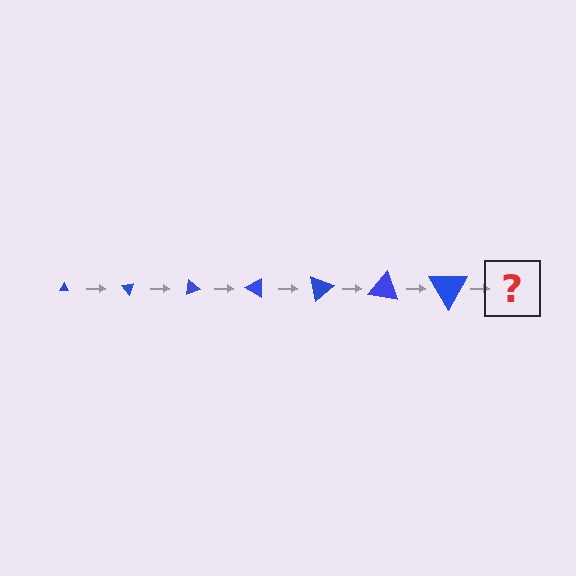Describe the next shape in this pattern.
It should be a triangle, larger than the previous one and rotated 350 degrees from the start.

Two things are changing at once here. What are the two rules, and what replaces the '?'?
The two rules are that the triangle grows larger each step and it rotates 50 degrees each step. The '?' should be a triangle, larger than the previous one and rotated 350 degrees from the start.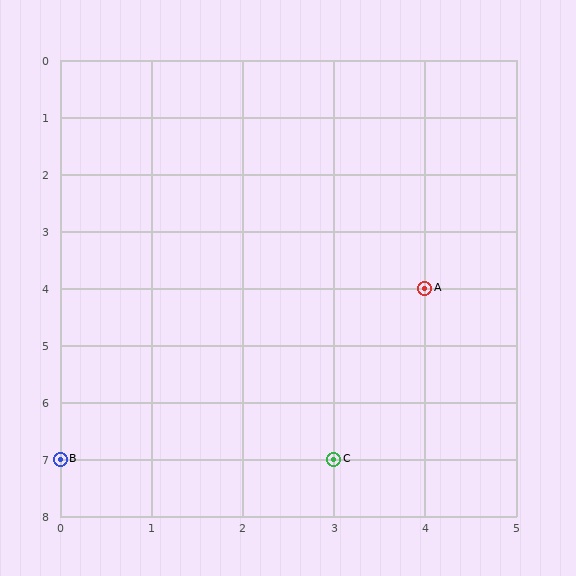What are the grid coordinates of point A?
Point A is at grid coordinates (4, 4).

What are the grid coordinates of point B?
Point B is at grid coordinates (0, 7).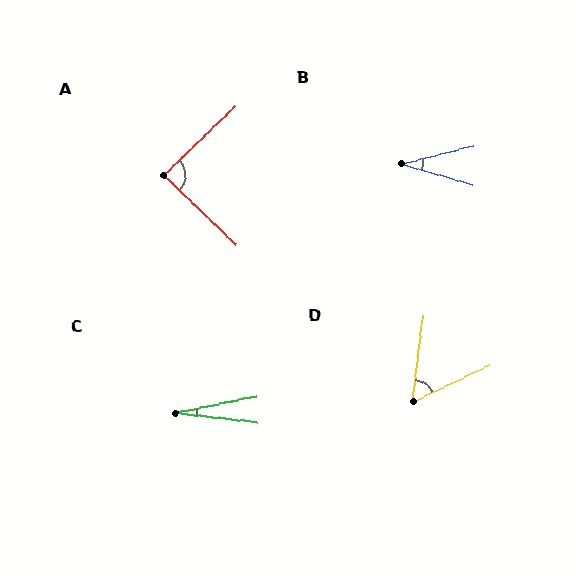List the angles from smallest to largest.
C (18°), B (30°), D (58°), A (88°).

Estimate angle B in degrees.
Approximately 30 degrees.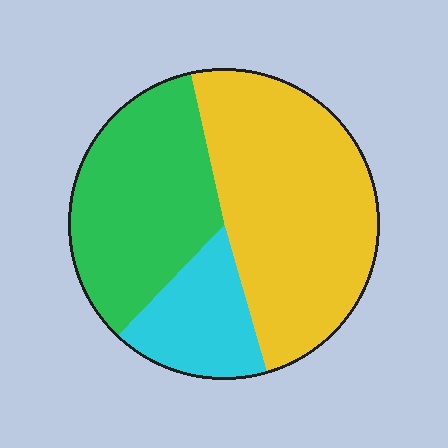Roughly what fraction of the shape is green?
Green takes up about one third (1/3) of the shape.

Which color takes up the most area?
Yellow, at roughly 50%.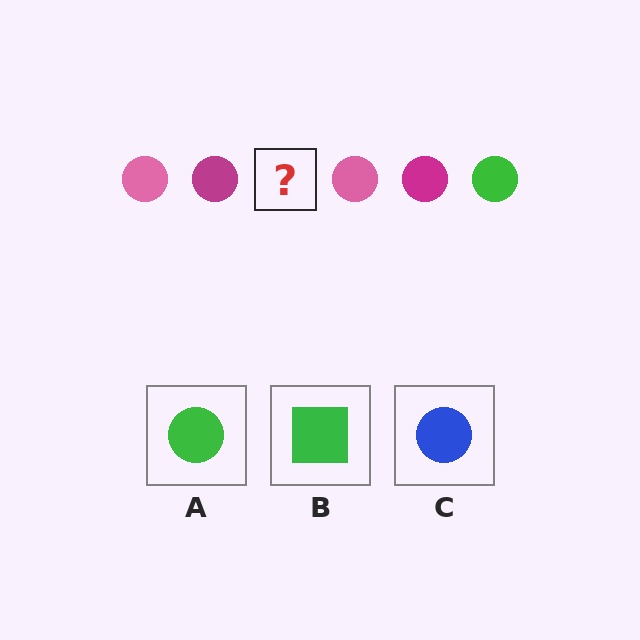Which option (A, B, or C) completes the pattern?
A.